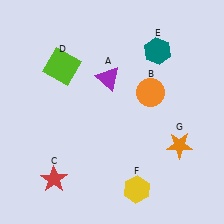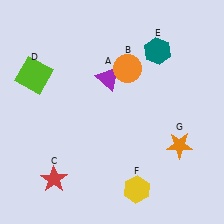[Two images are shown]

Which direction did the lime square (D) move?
The lime square (D) moved left.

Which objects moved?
The objects that moved are: the orange circle (B), the lime square (D).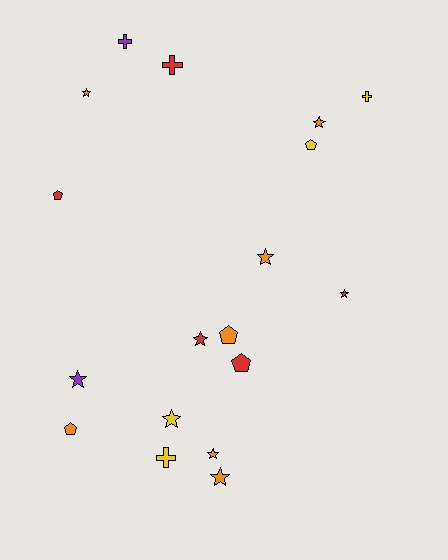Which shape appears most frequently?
Star, with 9 objects.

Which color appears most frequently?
Orange, with 7 objects.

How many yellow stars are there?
There is 1 yellow star.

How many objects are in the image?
There are 18 objects.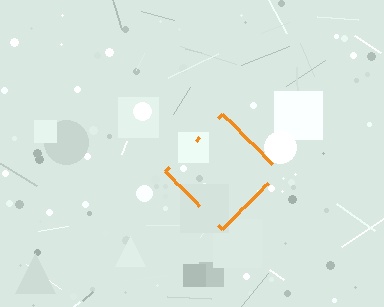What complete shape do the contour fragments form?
The contour fragments form a diamond.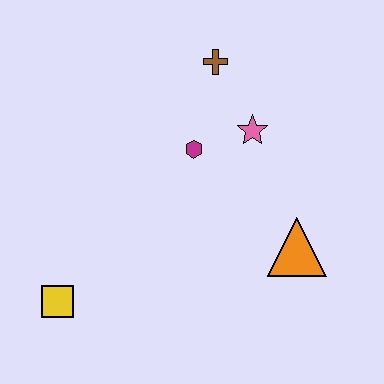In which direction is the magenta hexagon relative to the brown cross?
The magenta hexagon is below the brown cross.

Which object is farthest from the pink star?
The yellow square is farthest from the pink star.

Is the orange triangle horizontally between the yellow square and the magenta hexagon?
No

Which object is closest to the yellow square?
The magenta hexagon is closest to the yellow square.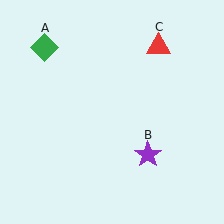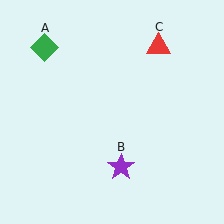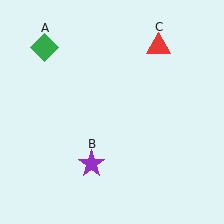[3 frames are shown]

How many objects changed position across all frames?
1 object changed position: purple star (object B).